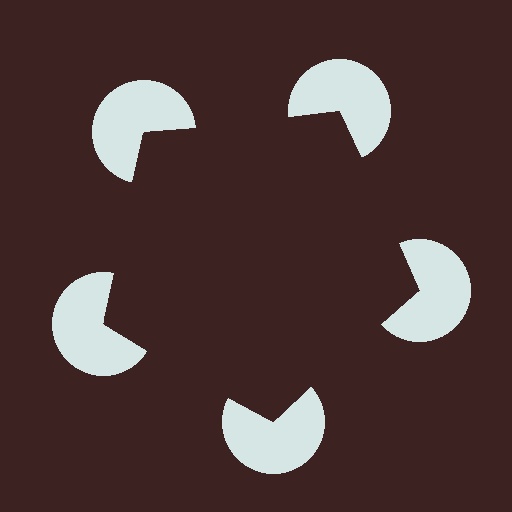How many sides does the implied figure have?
5 sides.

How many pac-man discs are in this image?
There are 5 — one at each vertex of the illusory pentagon.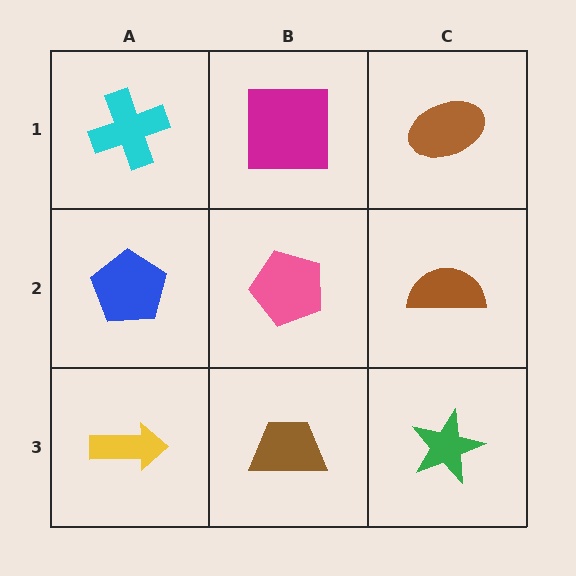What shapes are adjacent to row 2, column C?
A brown ellipse (row 1, column C), a green star (row 3, column C), a pink pentagon (row 2, column B).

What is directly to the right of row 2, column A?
A pink pentagon.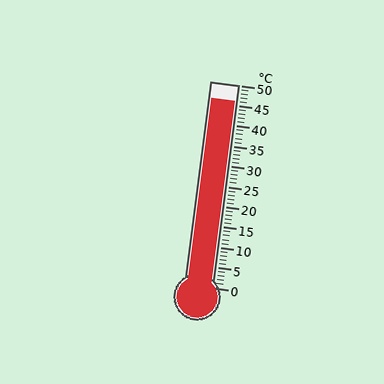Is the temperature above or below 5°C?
The temperature is above 5°C.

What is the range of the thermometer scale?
The thermometer scale ranges from 0°C to 50°C.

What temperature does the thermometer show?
The thermometer shows approximately 46°C.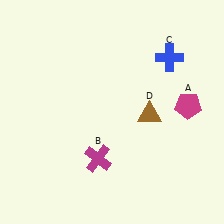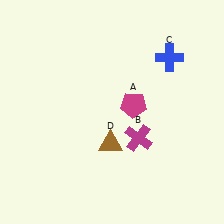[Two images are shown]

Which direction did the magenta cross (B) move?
The magenta cross (B) moved right.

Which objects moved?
The objects that moved are: the magenta pentagon (A), the magenta cross (B), the brown triangle (D).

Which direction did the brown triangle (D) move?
The brown triangle (D) moved left.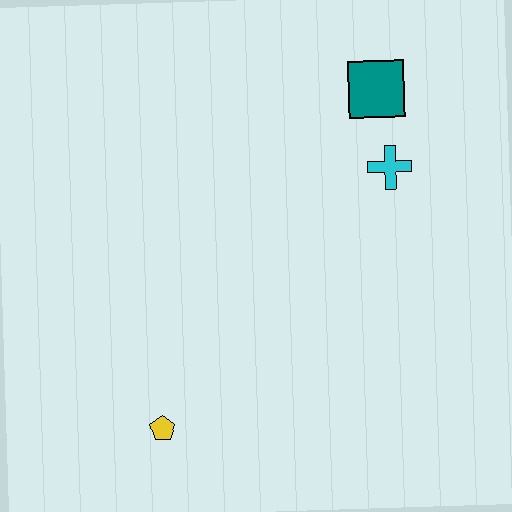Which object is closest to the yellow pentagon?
The cyan cross is closest to the yellow pentagon.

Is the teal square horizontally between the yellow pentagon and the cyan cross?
Yes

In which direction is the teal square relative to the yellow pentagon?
The teal square is above the yellow pentagon.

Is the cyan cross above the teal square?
No